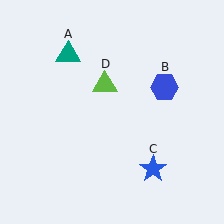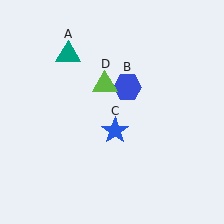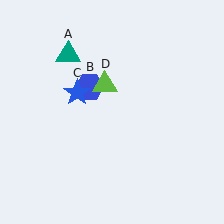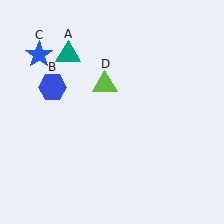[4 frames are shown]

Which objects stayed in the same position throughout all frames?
Teal triangle (object A) and lime triangle (object D) remained stationary.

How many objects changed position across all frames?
2 objects changed position: blue hexagon (object B), blue star (object C).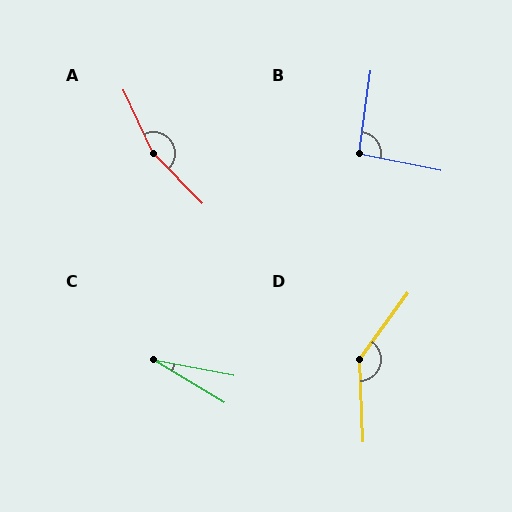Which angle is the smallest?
C, at approximately 20 degrees.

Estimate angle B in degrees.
Approximately 93 degrees.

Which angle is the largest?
A, at approximately 161 degrees.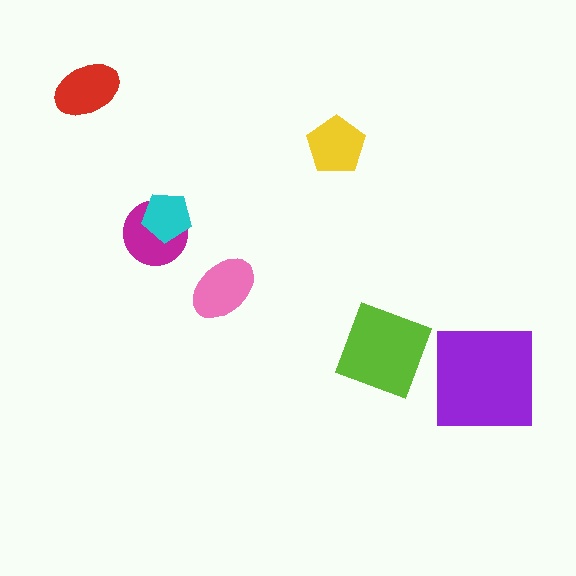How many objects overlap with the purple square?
0 objects overlap with the purple square.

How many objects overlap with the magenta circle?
1 object overlaps with the magenta circle.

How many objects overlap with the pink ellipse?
0 objects overlap with the pink ellipse.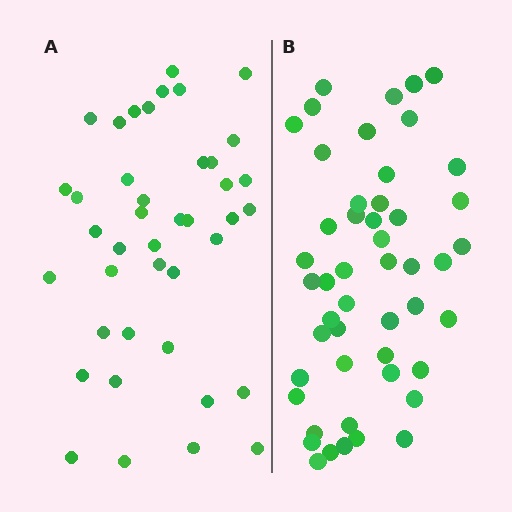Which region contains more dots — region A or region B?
Region B (the right region) has more dots.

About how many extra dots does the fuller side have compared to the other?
Region B has roughly 8 or so more dots than region A.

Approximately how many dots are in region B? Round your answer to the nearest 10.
About 50 dots. (The exact count is 49, which rounds to 50.)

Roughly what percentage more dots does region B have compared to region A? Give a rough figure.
About 20% more.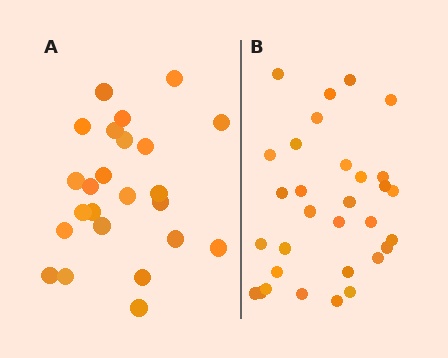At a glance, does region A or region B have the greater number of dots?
Region B (the right region) has more dots.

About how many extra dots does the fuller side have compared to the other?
Region B has roughly 8 or so more dots than region A.